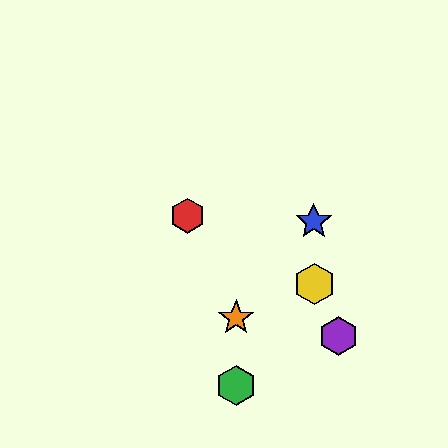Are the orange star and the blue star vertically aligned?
No, the orange star is at x≈236 and the blue star is at x≈314.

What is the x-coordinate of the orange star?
The orange star is at x≈236.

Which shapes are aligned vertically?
The green hexagon, the orange star are aligned vertically.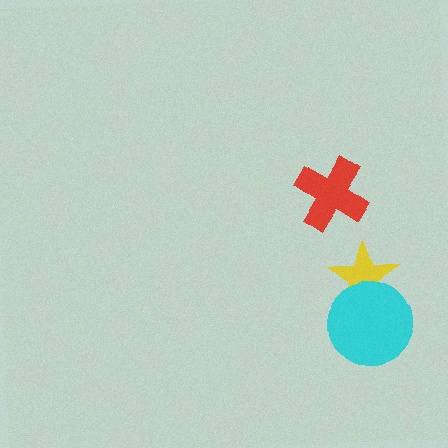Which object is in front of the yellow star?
The cyan circle is in front of the yellow star.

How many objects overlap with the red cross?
0 objects overlap with the red cross.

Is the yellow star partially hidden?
Yes, it is partially covered by another shape.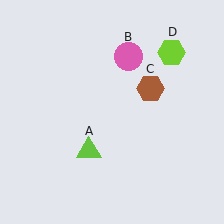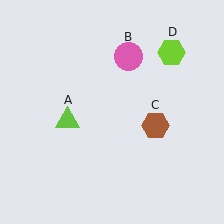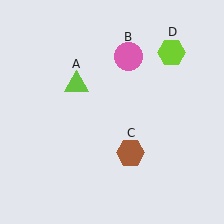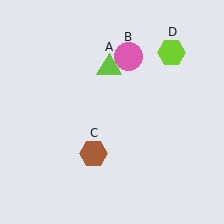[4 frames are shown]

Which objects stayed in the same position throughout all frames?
Pink circle (object B) and lime hexagon (object D) remained stationary.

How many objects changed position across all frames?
2 objects changed position: lime triangle (object A), brown hexagon (object C).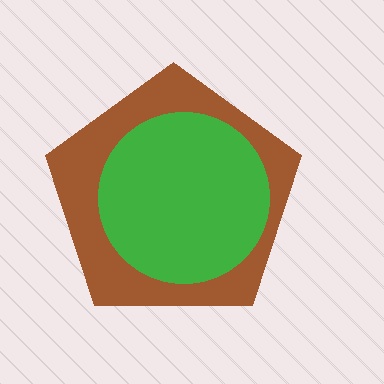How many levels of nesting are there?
2.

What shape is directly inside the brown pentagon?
The green circle.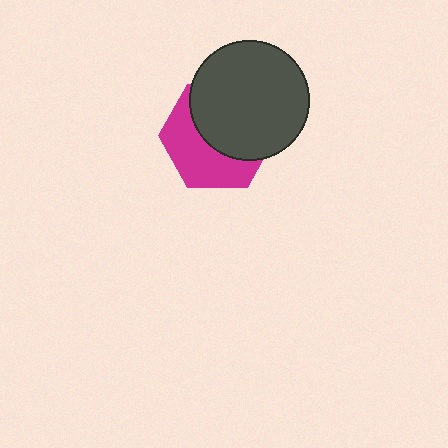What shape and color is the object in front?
The object in front is a dark gray circle.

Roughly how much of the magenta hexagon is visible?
About half of it is visible (roughly 46%).